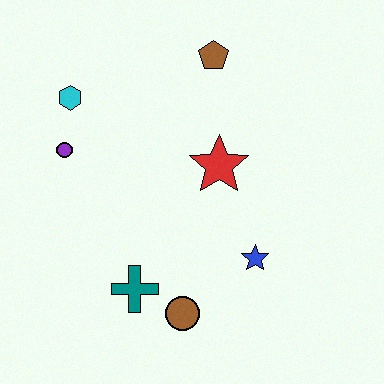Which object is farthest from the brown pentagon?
The brown circle is farthest from the brown pentagon.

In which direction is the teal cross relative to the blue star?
The teal cross is to the left of the blue star.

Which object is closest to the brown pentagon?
The red star is closest to the brown pentagon.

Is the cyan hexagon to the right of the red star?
No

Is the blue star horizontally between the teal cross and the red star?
No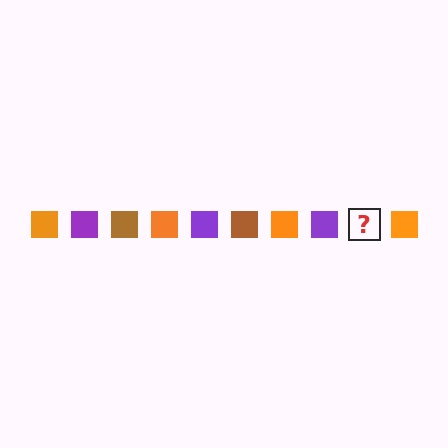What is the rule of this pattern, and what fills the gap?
The rule is that the pattern cycles through orange, purple, brown squares. The gap should be filled with a brown square.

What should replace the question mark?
The question mark should be replaced with a brown square.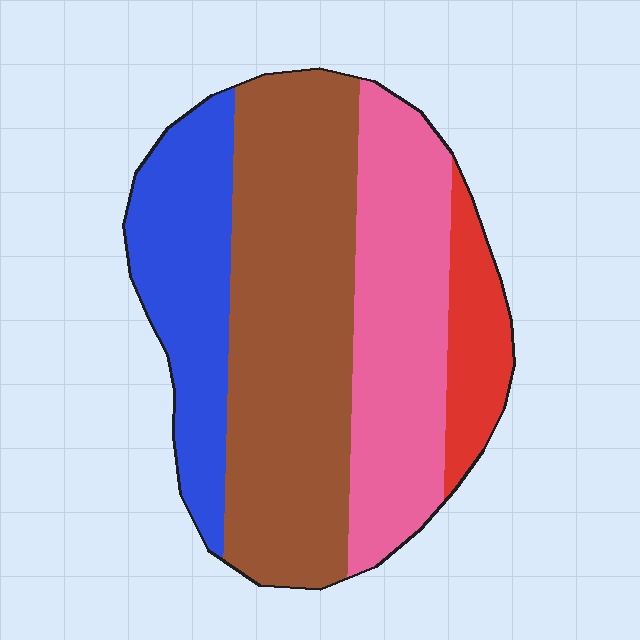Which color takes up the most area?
Brown, at roughly 40%.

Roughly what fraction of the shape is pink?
Pink covers around 30% of the shape.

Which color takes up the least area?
Red, at roughly 10%.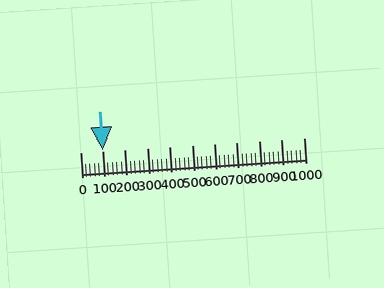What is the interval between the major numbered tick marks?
The major tick marks are spaced 100 units apart.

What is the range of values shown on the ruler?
The ruler shows values from 0 to 1000.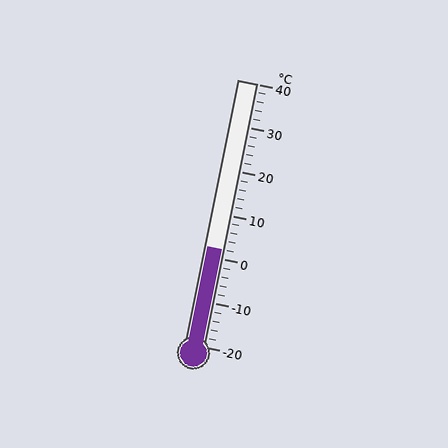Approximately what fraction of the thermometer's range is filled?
The thermometer is filled to approximately 35% of its range.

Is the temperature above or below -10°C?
The temperature is above -10°C.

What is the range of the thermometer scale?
The thermometer scale ranges from -20°C to 40°C.